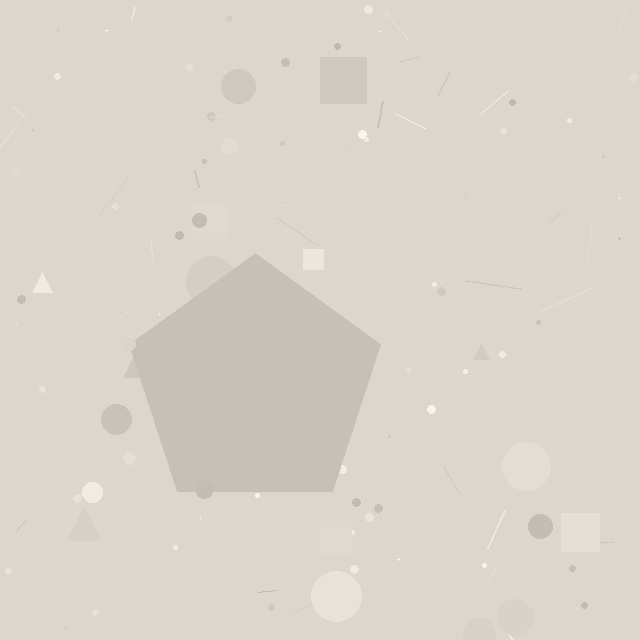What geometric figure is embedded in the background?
A pentagon is embedded in the background.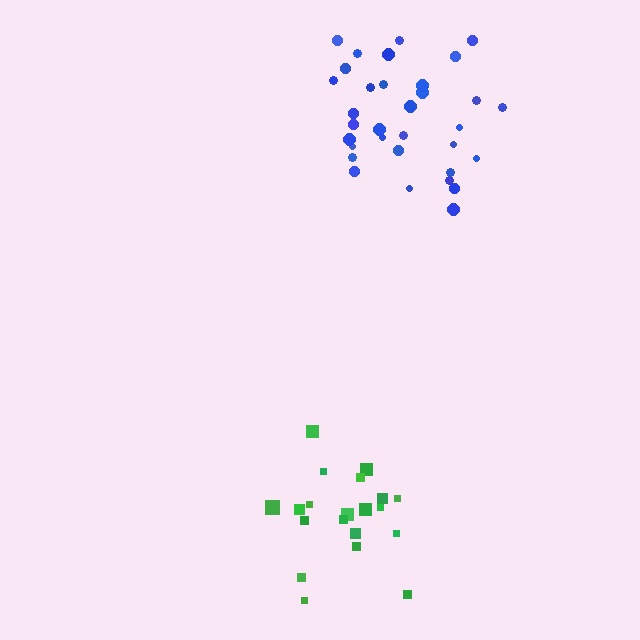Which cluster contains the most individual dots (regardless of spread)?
Blue (33).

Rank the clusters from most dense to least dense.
green, blue.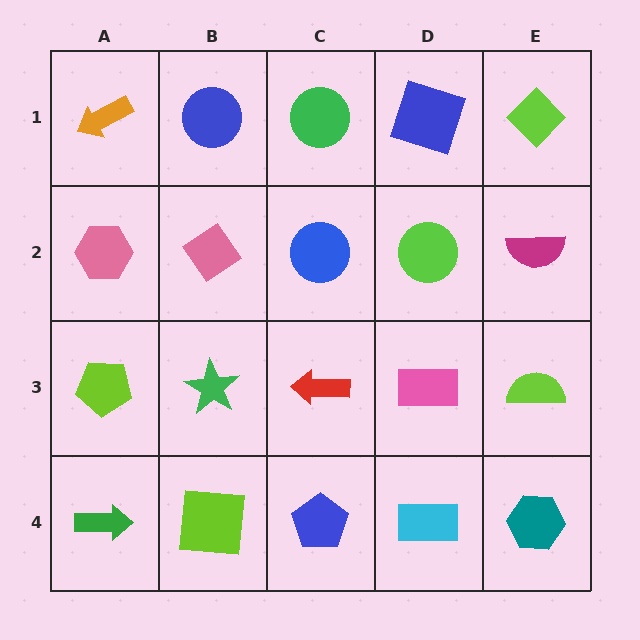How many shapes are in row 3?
5 shapes.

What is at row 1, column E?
A lime diamond.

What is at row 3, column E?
A lime semicircle.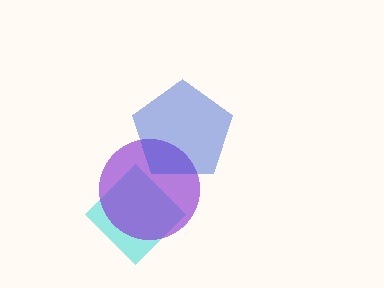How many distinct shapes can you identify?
There are 3 distinct shapes: a cyan diamond, a purple circle, a blue pentagon.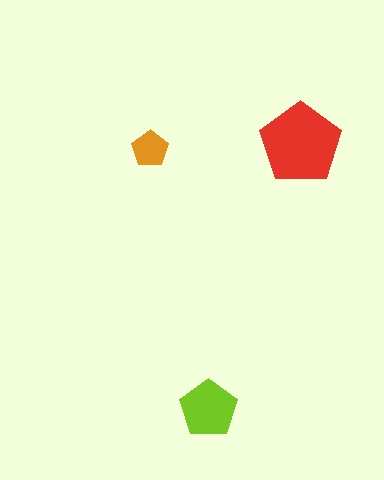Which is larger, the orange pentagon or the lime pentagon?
The lime one.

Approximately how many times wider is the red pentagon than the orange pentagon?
About 2 times wider.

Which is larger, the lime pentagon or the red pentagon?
The red one.